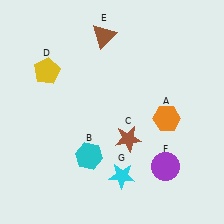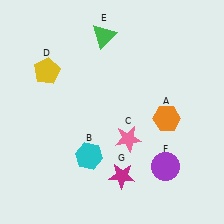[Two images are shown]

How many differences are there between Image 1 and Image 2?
There are 3 differences between the two images.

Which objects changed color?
C changed from brown to pink. E changed from brown to green. G changed from cyan to magenta.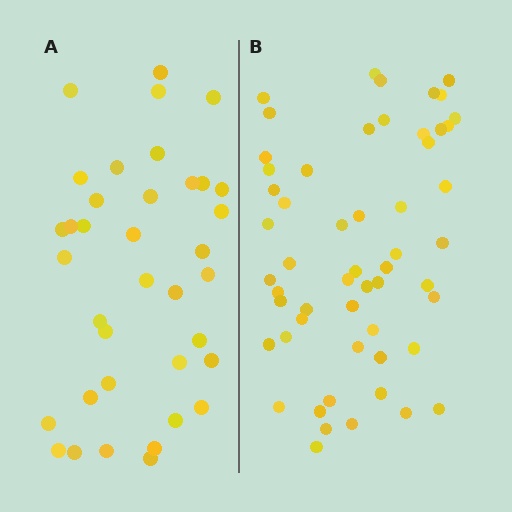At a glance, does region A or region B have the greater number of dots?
Region B (the right region) has more dots.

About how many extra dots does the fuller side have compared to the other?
Region B has approximately 20 more dots than region A.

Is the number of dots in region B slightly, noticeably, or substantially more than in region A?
Region B has substantially more. The ratio is roughly 1.5 to 1.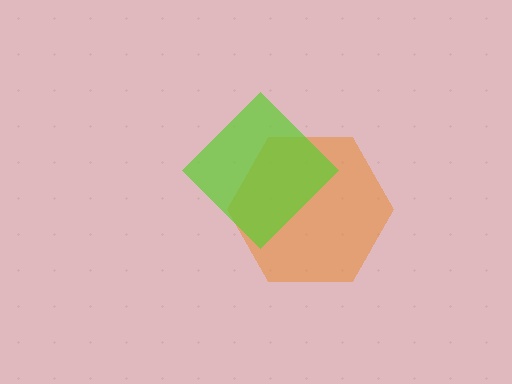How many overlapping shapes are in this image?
There are 2 overlapping shapes in the image.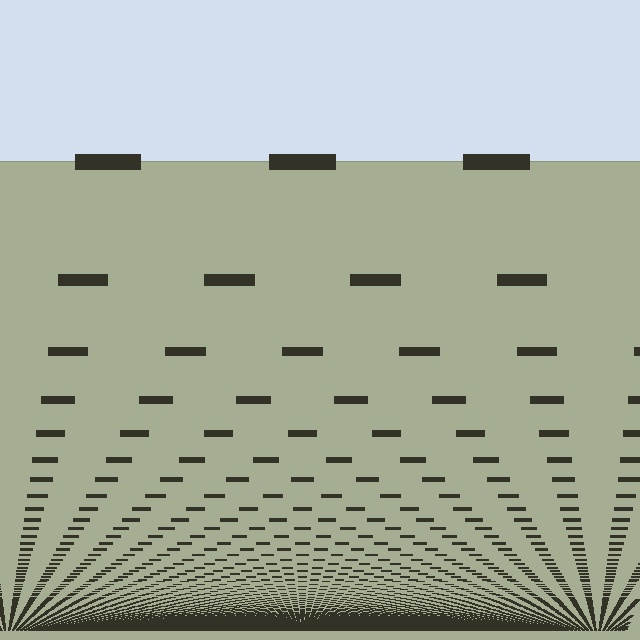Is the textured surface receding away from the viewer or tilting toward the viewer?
The surface appears to tilt toward the viewer. Texture elements get larger and sparser toward the top.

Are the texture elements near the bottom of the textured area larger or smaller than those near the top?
Smaller. The gradient is inverted — elements near the bottom are smaller and denser.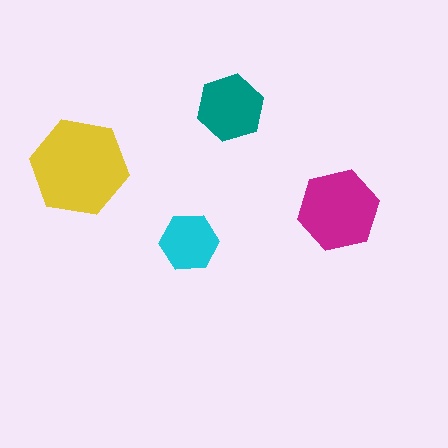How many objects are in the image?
There are 4 objects in the image.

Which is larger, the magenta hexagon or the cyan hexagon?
The magenta one.